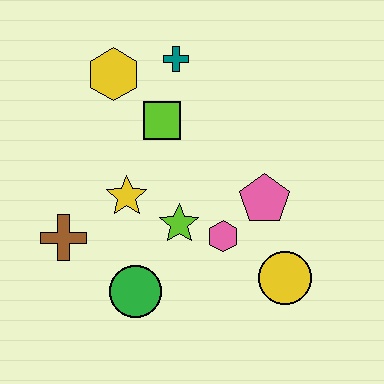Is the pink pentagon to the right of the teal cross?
Yes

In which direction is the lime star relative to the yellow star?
The lime star is to the right of the yellow star.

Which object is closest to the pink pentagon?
The pink hexagon is closest to the pink pentagon.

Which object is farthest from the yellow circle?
The yellow hexagon is farthest from the yellow circle.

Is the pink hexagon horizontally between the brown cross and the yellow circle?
Yes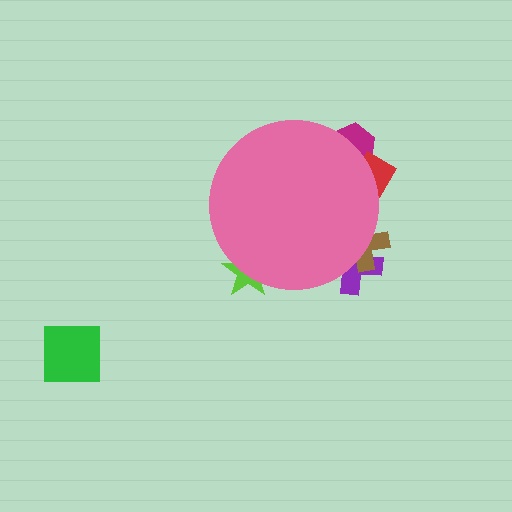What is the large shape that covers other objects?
A pink circle.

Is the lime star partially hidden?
Yes, the lime star is partially hidden behind the pink circle.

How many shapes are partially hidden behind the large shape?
5 shapes are partially hidden.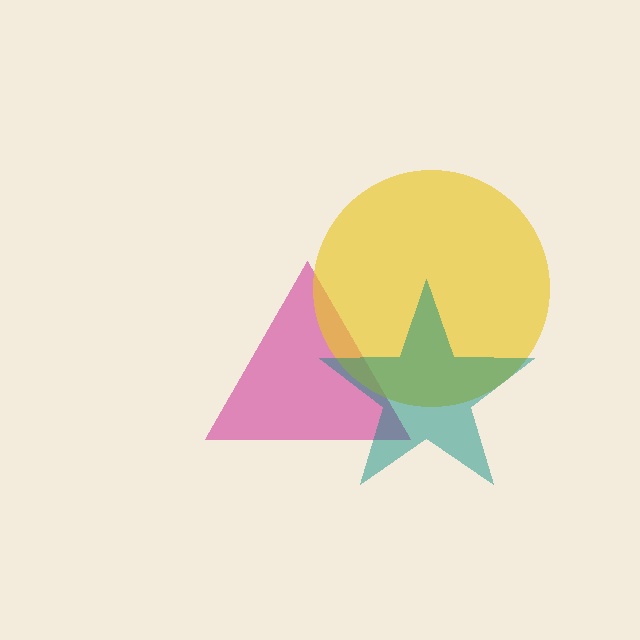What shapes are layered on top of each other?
The layered shapes are: a magenta triangle, a yellow circle, a teal star.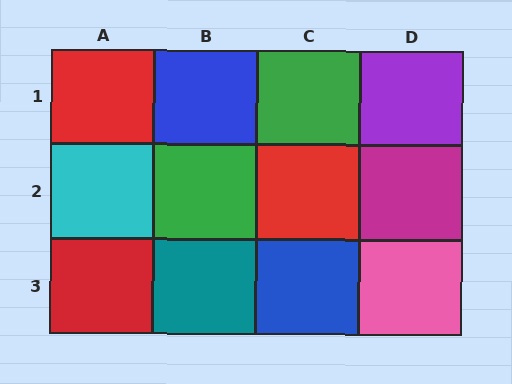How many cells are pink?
1 cell is pink.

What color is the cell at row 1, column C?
Green.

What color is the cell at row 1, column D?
Purple.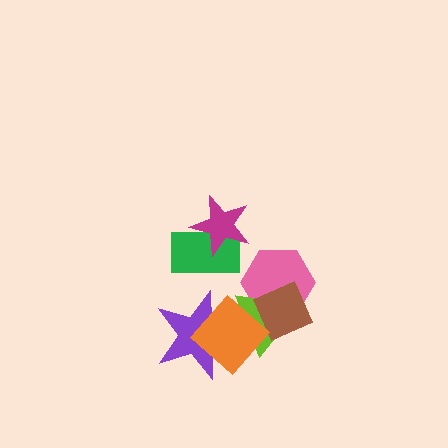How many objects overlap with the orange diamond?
3 objects overlap with the orange diamond.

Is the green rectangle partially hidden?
Yes, it is partially covered by another shape.